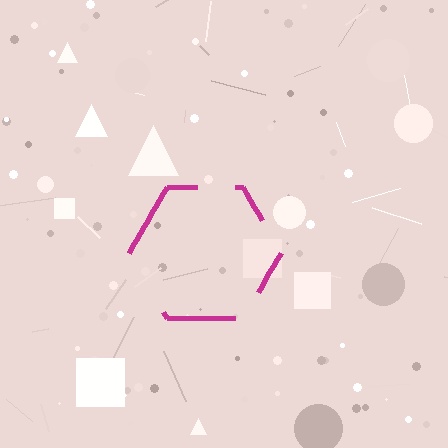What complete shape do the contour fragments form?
The contour fragments form a hexagon.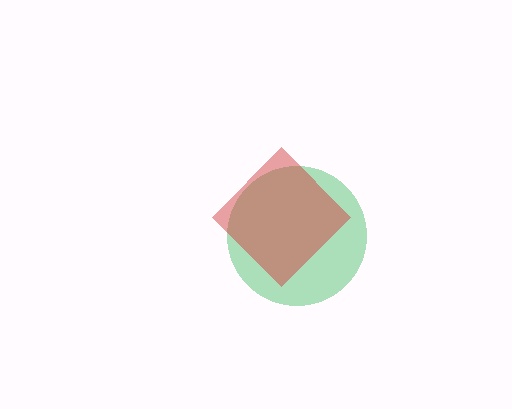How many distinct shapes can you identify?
There are 2 distinct shapes: a green circle, a red diamond.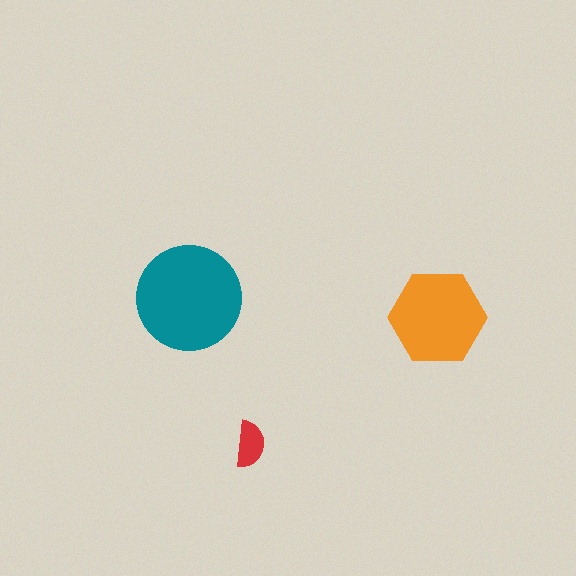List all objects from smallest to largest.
The red semicircle, the orange hexagon, the teal circle.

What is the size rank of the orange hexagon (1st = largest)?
2nd.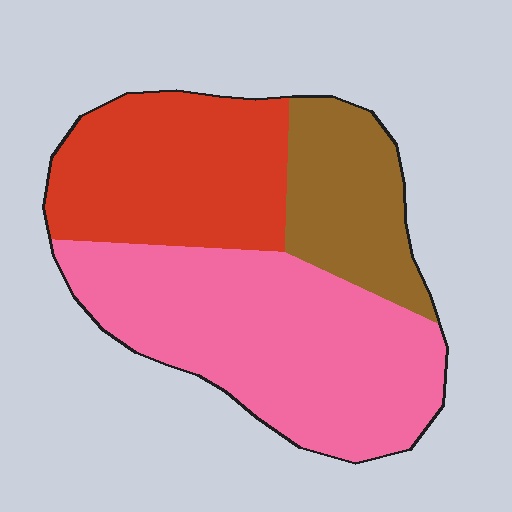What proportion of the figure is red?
Red covers roughly 30% of the figure.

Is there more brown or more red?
Red.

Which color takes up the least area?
Brown, at roughly 20%.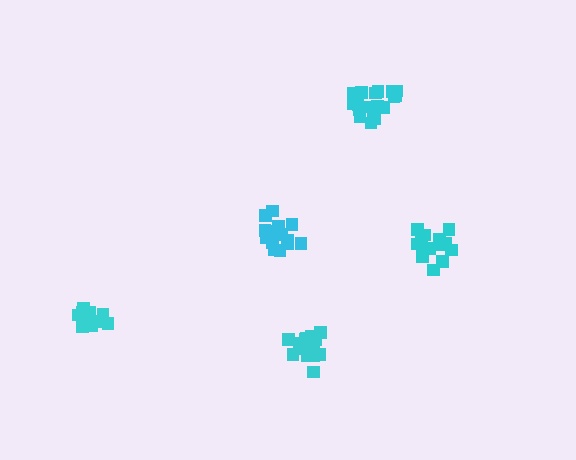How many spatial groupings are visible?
There are 5 spatial groupings.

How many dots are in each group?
Group 1: 18 dots, Group 2: 13 dots, Group 3: 16 dots, Group 4: 18 dots, Group 5: 12 dots (77 total).